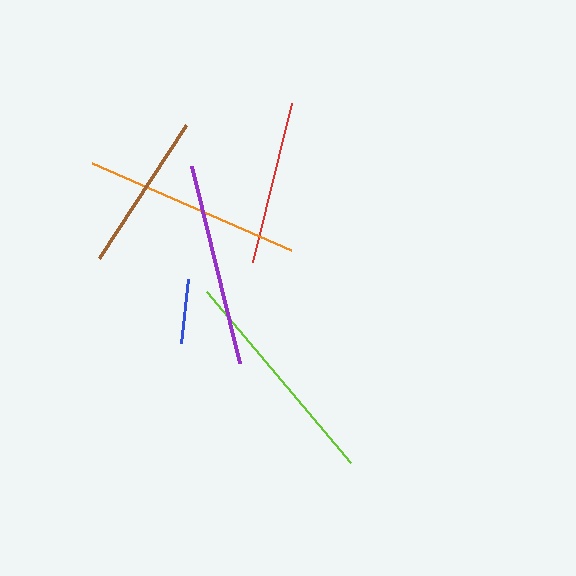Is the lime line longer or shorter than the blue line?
The lime line is longer than the blue line.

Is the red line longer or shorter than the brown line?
The red line is longer than the brown line.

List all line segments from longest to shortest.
From longest to shortest: lime, orange, purple, red, brown, blue.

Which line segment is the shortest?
The blue line is the shortest at approximately 64 pixels.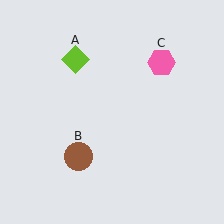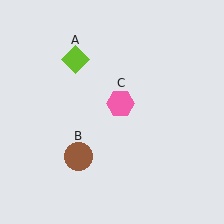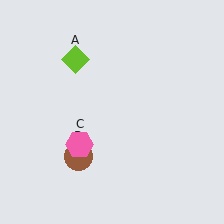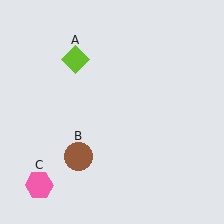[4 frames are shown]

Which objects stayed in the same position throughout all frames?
Lime diamond (object A) and brown circle (object B) remained stationary.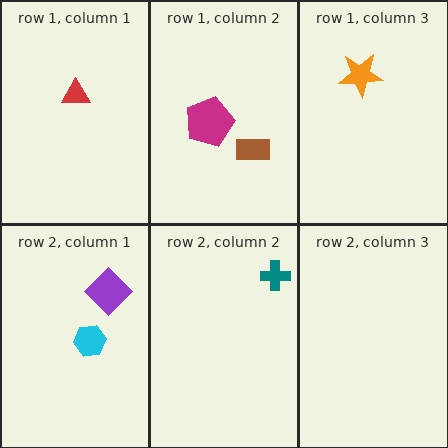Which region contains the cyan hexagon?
The row 2, column 1 region.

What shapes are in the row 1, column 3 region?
The orange star.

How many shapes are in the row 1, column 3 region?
1.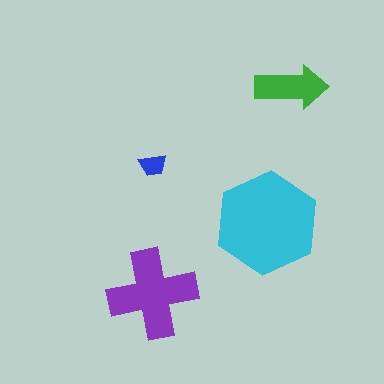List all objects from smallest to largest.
The blue trapezoid, the green arrow, the purple cross, the cyan hexagon.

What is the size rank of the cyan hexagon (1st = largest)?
1st.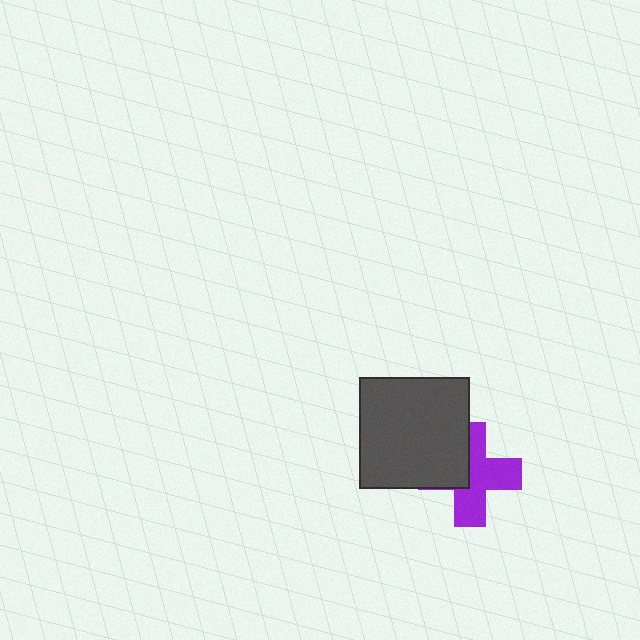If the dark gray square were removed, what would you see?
You would see the complete purple cross.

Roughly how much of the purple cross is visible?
About half of it is visible (roughly 61%).